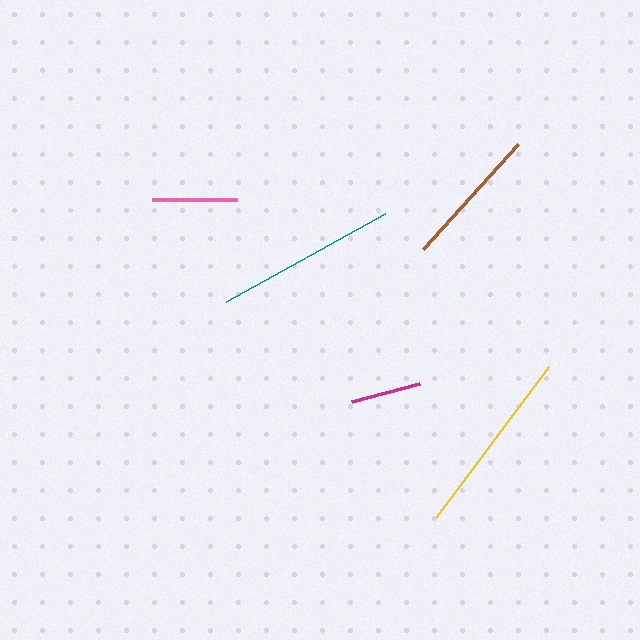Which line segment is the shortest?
The magenta line is the shortest at approximately 70 pixels.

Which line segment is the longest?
The yellow line is the longest at approximately 187 pixels.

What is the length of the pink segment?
The pink segment is approximately 85 pixels long.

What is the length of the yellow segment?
The yellow segment is approximately 187 pixels long.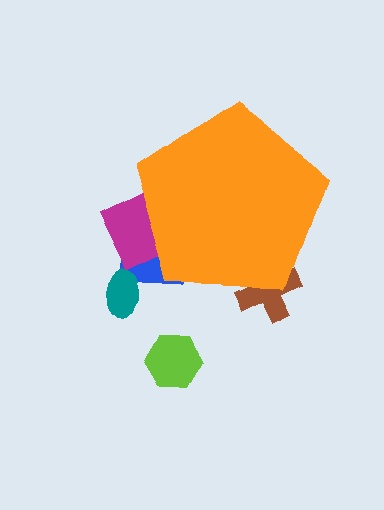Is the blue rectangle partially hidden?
Yes, the blue rectangle is partially hidden behind the orange pentagon.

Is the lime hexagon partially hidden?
No, the lime hexagon is fully visible.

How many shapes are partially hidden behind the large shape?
3 shapes are partially hidden.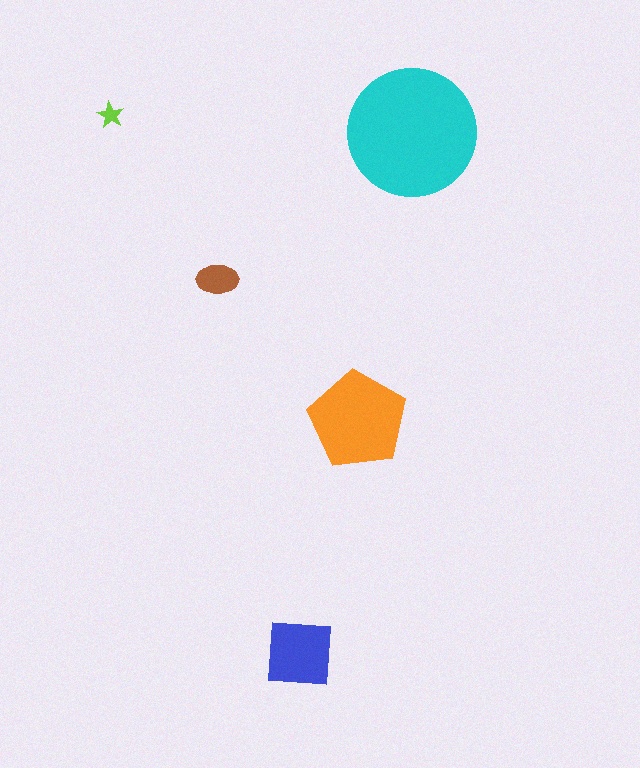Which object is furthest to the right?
The cyan circle is rightmost.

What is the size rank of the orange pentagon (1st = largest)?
2nd.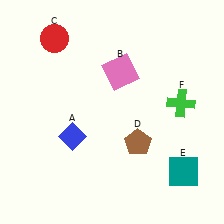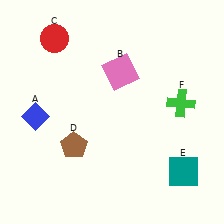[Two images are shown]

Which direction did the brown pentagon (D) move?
The brown pentagon (D) moved left.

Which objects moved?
The objects that moved are: the blue diamond (A), the brown pentagon (D).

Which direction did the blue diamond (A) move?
The blue diamond (A) moved left.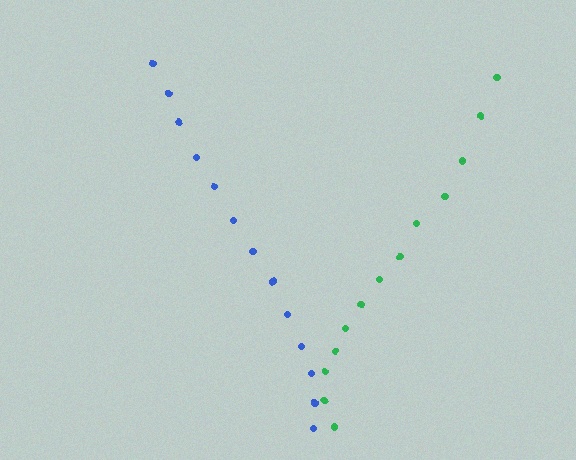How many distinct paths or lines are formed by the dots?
There are 2 distinct paths.